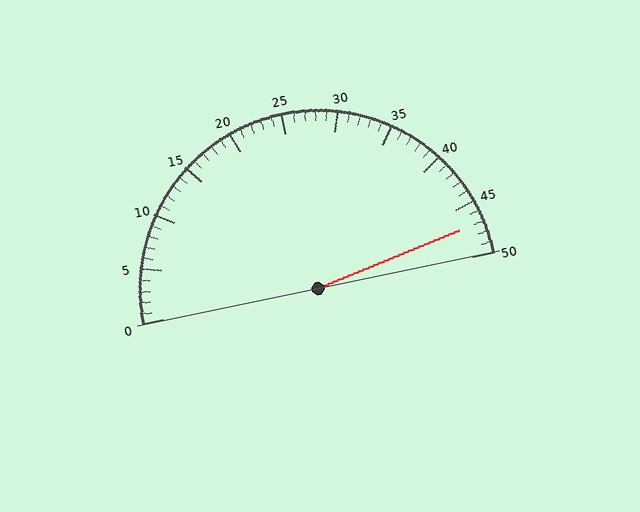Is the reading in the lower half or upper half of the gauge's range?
The reading is in the upper half of the range (0 to 50).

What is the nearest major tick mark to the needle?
The nearest major tick mark is 45.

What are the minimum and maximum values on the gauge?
The gauge ranges from 0 to 50.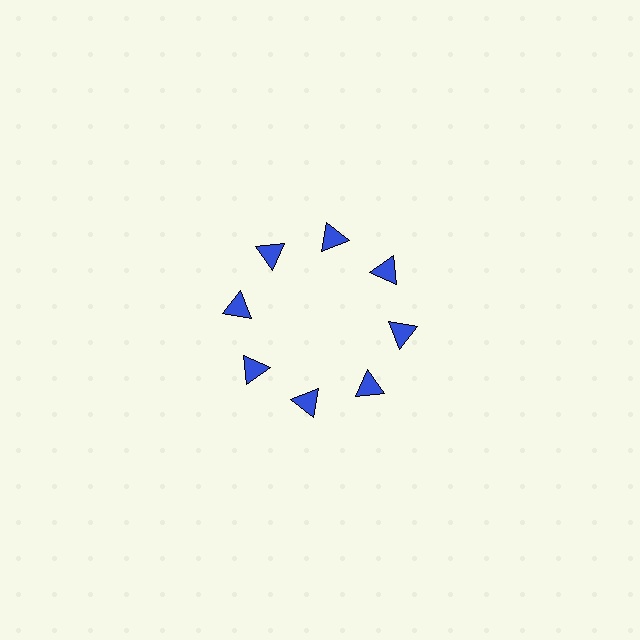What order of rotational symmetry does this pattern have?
This pattern has 8-fold rotational symmetry.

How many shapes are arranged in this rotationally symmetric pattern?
There are 8 shapes, arranged in 8 groups of 1.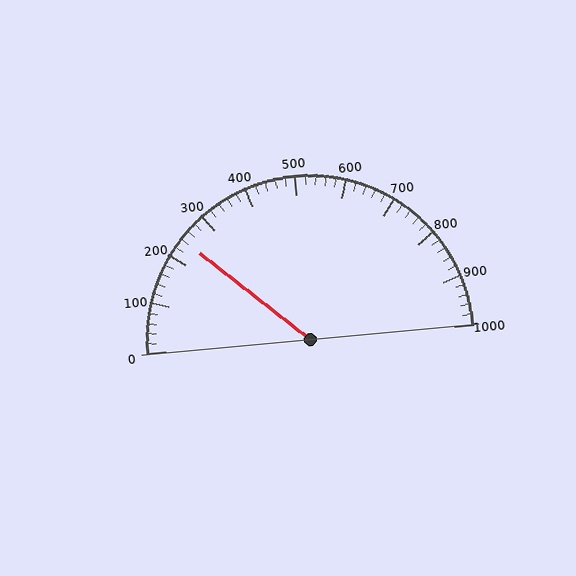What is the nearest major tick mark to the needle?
The nearest major tick mark is 200.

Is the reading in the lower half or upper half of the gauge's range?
The reading is in the lower half of the range (0 to 1000).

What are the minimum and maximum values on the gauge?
The gauge ranges from 0 to 1000.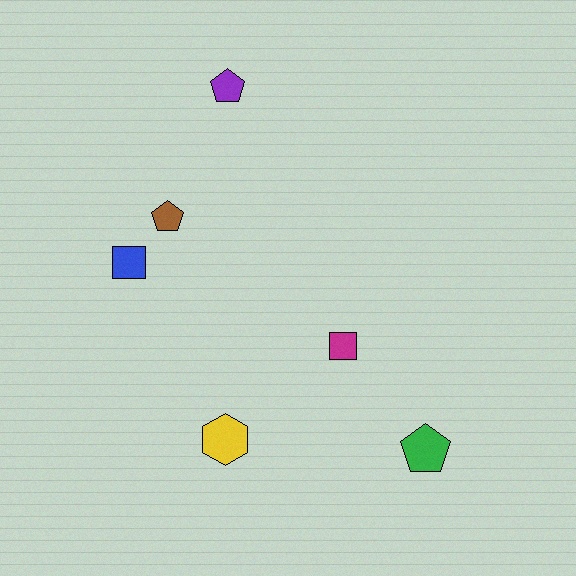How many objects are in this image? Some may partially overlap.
There are 6 objects.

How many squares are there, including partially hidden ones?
There are 2 squares.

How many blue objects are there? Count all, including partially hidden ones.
There is 1 blue object.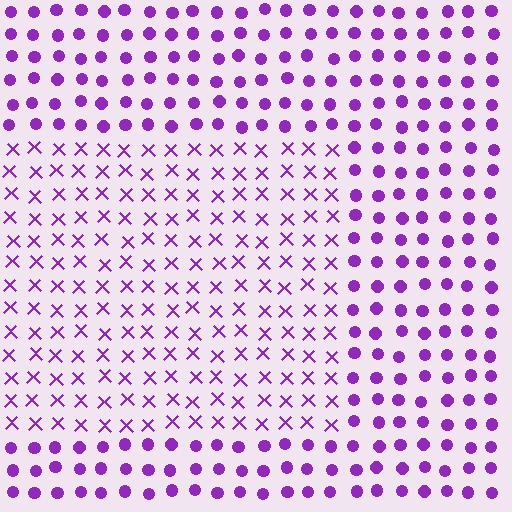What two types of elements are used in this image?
The image uses X marks inside the rectangle region and circles outside it.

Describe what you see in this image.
The image is filled with small purple elements arranged in a uniform grid. A rectangle-shaped region contains X marks, while the surrounding area contains circles. The boundary is defined purely by the change in element shape.